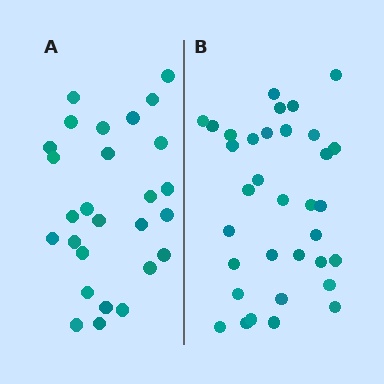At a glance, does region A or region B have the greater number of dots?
Region B (the right region) has more dots.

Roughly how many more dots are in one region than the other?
Region B has roughly 8 or so more dots than region A.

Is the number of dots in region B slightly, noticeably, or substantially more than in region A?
Region B has noticeably more, but not dramatically so. The ratio is roughly 1.3 to 1.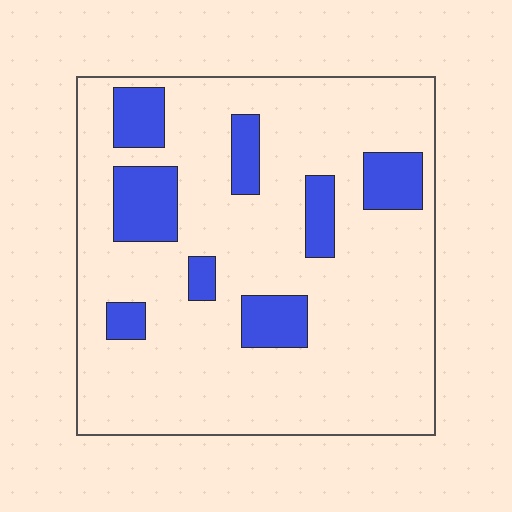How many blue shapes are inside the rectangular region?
8.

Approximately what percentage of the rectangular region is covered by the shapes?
Approximately 20%.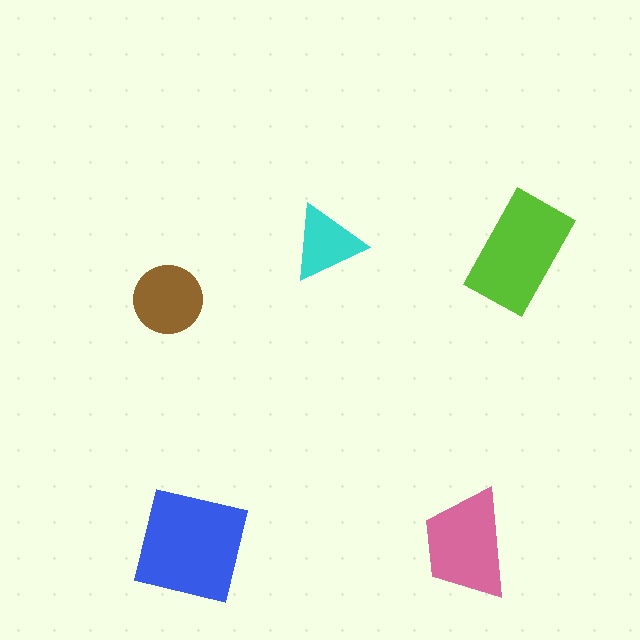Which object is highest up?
The cyan triangle is topmost.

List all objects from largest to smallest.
The blue square, the lime rectangle, the pink trapezoid, the brown circle, the cyan triangle.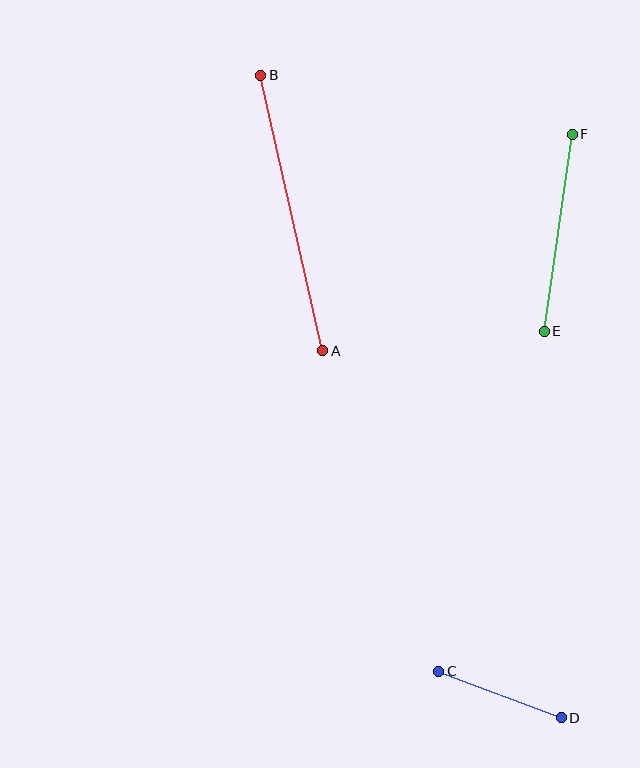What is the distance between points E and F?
The distance is approximately 199 pixels.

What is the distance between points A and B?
The distance is approximately 282 pixels.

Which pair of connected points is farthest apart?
Points A and B are farthest apart.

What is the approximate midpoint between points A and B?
The midpoint is at approximately (292, 213) pixels.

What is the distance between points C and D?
The distance is approximately 131 pixels.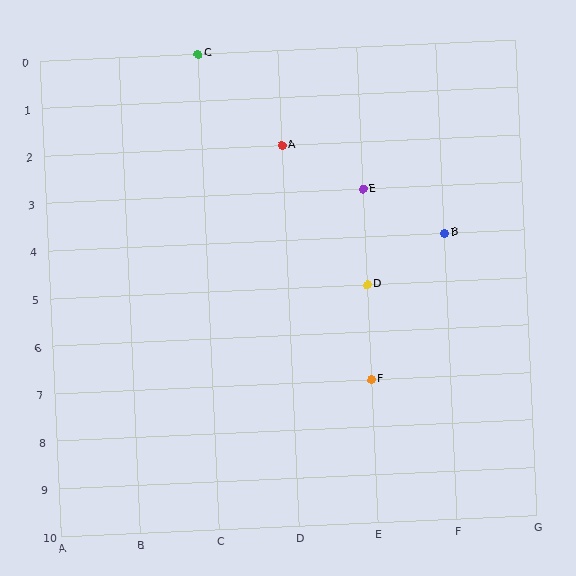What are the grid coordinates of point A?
Point A is at grid coordinates (D, 2).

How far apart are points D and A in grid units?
Points D and A are 1 column and 3 rows apart (about 3.2 grid units diagonally).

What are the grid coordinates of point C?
Point C is at grid coordinates (C, 0).